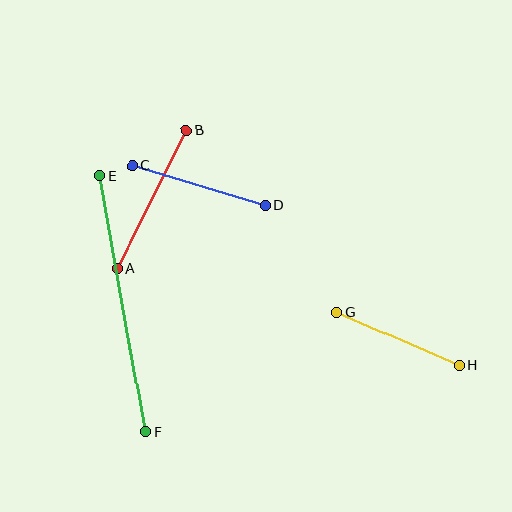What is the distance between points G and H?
The distance is approximately 134 pixels.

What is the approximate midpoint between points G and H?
The midpoint is at approximately (398, 339) pixels.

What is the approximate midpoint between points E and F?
The midpoint is at approximately (122, 304) pixels.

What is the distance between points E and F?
The distance is approximately 261 pixels.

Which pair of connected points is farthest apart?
Points E and F are farthest apart.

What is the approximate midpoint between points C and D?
The midpoint is at approximately (198, 186) pixels.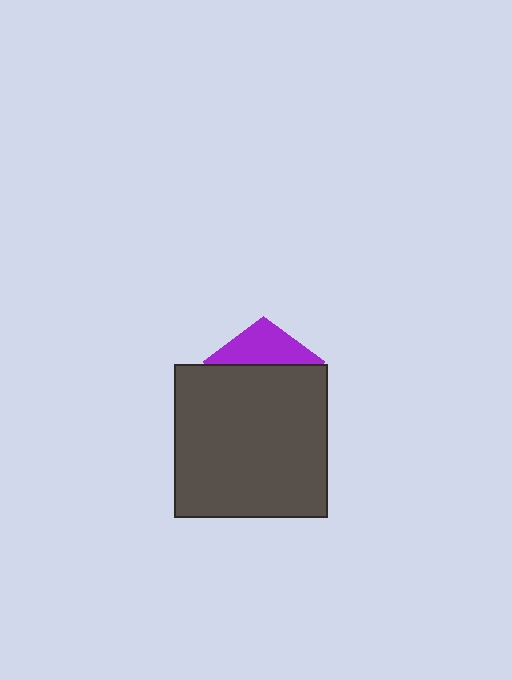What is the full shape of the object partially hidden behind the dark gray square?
The partially hidden object is a purple pentagon.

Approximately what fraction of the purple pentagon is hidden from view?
Roughly 69% of the purple pentagon is hidden behind the dark gray square.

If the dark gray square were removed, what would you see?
You would see the complete purple pentagon.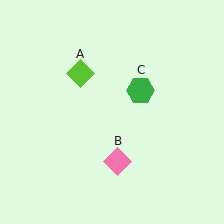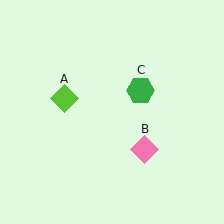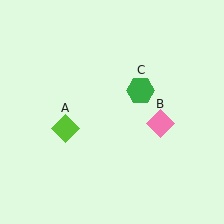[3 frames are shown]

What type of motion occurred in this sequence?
The lime diamond (object A), pink diamond (object B) rotated counterclockwise around the center of the scene.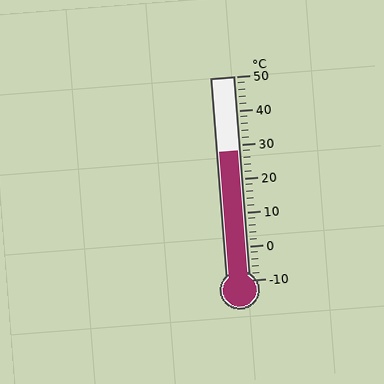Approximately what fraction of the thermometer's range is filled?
The thermometer is filled to approximately 65% of its range.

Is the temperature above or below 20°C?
The temperature is above 20°C.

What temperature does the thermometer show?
The thermometer shows approximately 28°C.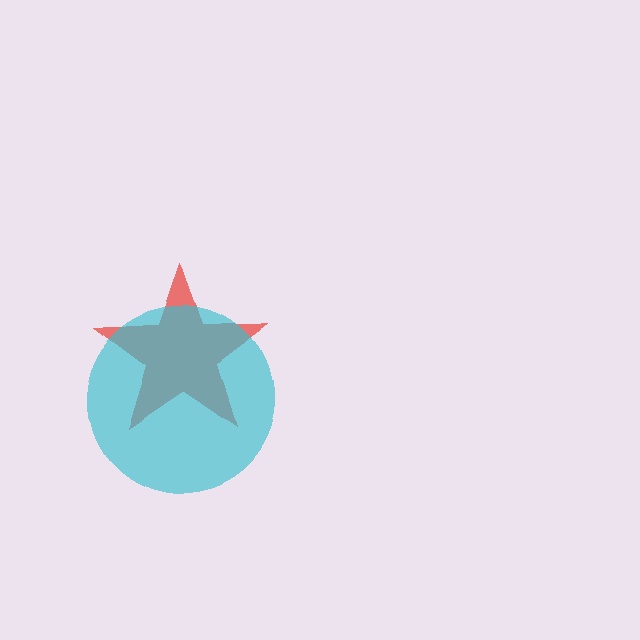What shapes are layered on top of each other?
The layered shapes are: a red star, a cyan circle.